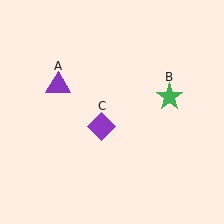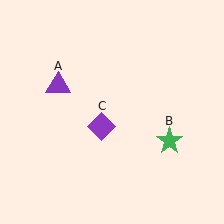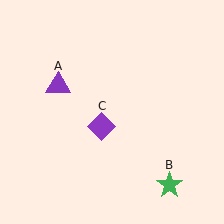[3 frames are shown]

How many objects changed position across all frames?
1 object changed position: green star (object B).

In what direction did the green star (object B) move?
The green star (object B) moved down.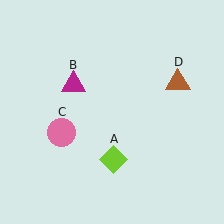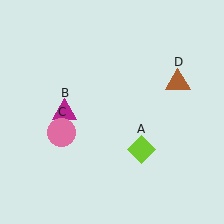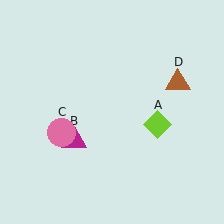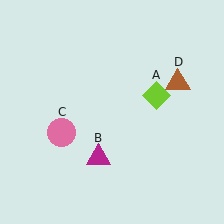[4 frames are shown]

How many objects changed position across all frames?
2 objects changed position: lime diamond (object A), magenta triangle (object B).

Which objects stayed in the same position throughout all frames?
Pink circle (object C) and brown triangle (object D) remained stationary.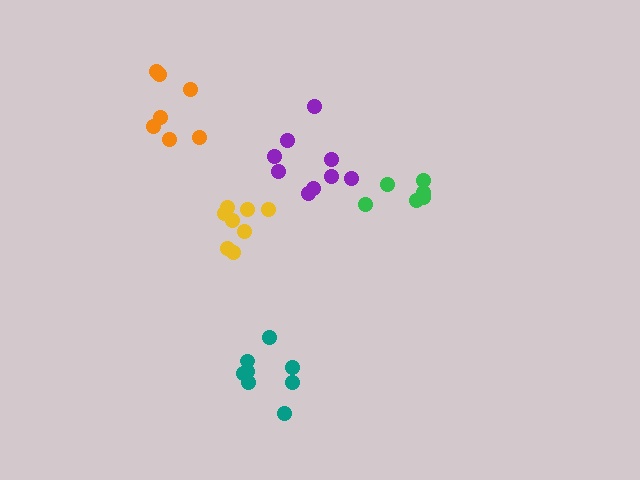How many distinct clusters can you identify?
There are 5 distinct clusters.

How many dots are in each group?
Group 1: 9 dots, Group 2: 8 dots, Group 3: 8 dots, Group 4: 7 dots, Group 5: 6 dots (38 total).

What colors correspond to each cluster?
The clusters are colored: purple, teal, yellow, orange, green.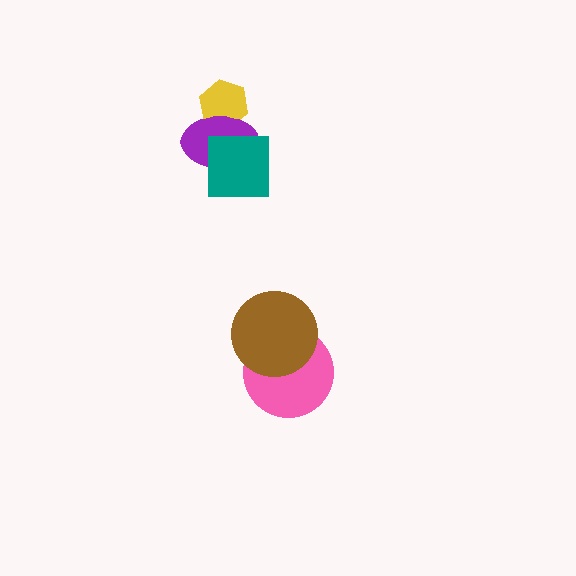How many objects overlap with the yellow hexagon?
1 object overlaps with the yellow hexagon.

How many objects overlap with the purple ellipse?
2 objects overlap with the purple ellipse.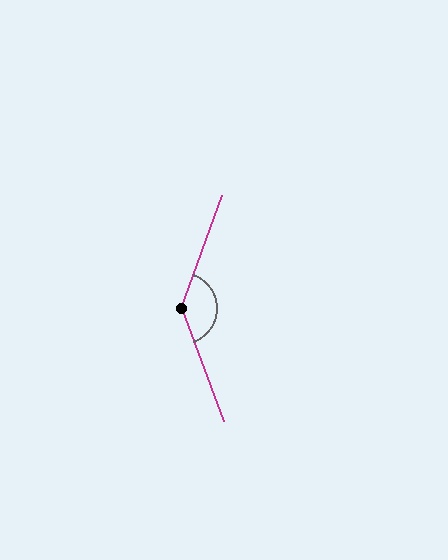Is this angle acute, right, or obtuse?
It is obtuse.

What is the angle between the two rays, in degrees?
Approximately 140 degrees.